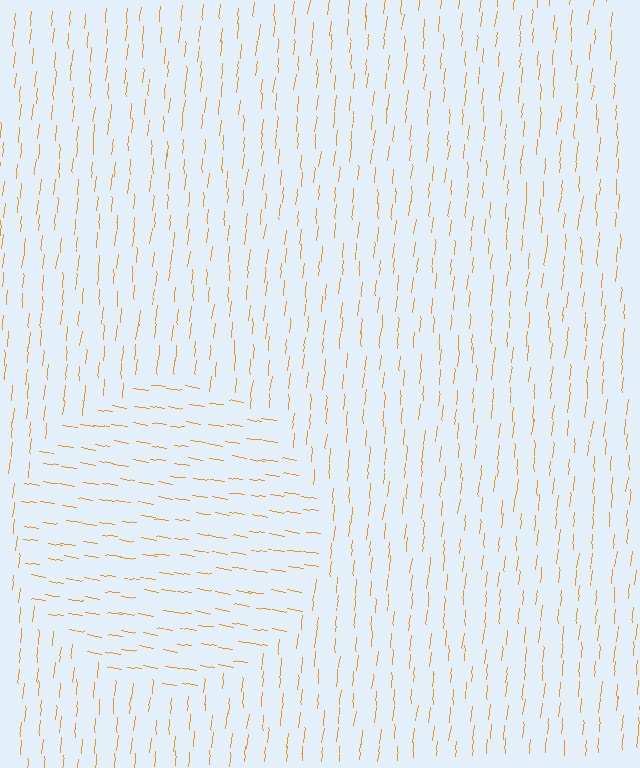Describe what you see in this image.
The image is filled with small orange line segments. A circle region in the image has lines oriented differently from the surrounding lines, creating a visible texture boundary.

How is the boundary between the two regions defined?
The boundary is defined purely by a change in line orientation (approximately 87 degrees difference). All lines are the same color and thickness.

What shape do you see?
I see a circle.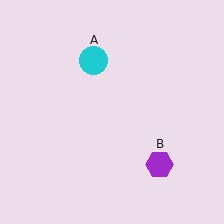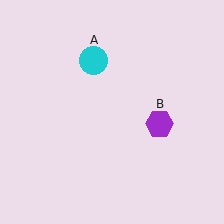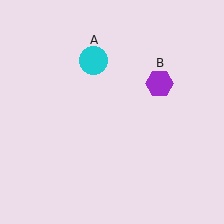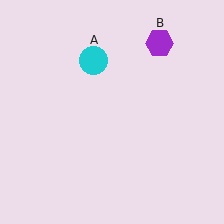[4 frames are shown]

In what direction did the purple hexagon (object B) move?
The purple hexagon (object B) moved up.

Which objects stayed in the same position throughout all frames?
Cyan circle (object A) remained stationary.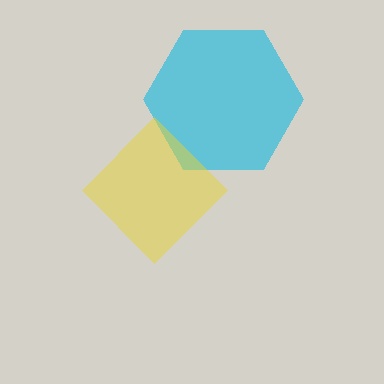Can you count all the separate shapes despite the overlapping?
Yes, there are 2 separate shapes.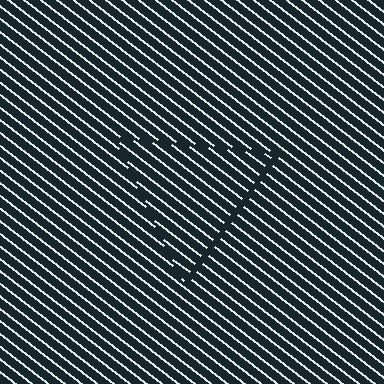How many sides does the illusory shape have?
3 sides — the line-ends trace a triangle.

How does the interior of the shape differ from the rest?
The interior of the shape contains the same grating, shifted by half a period — the contour is defined by the phase discontinuity where line-ends from the inner and outer gratings abut.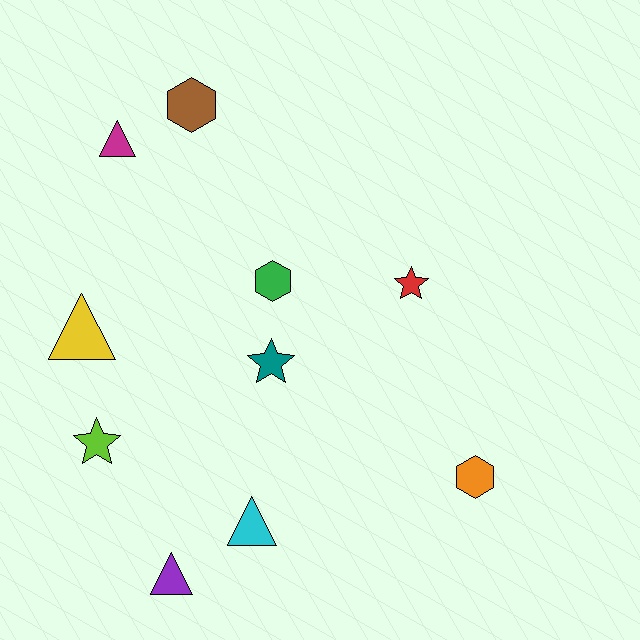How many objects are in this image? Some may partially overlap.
There are 10 objects.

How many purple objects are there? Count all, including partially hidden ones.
There is 1 purple object.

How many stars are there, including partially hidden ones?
There are 3 stars.